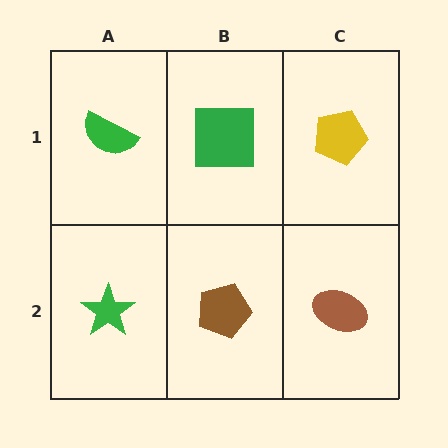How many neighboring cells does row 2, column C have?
2.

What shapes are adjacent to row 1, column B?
A brown pentagon (row 2, column B), a green semicircle (row 1, column A), a yellow pentagon (row 1, column C).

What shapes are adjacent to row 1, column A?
A green star (row 2, column A), a green square (row 1, column B).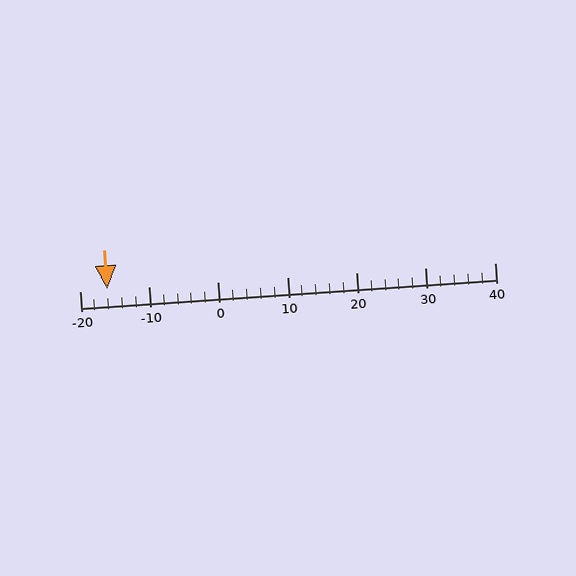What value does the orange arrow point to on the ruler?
The orange arrow points to approximately -16.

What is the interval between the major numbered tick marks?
The major tick marks are spaced 10 units apart.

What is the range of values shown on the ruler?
The ruler shows values from -20 to 40.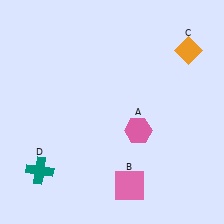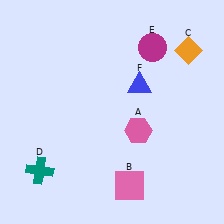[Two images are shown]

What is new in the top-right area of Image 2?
A blue triangle (F) was added in the top-right area of Image 2.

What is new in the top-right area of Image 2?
A magenta circle (E) was added in the top-right area of Image 2.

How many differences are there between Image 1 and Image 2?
There are 2 differences between the two images.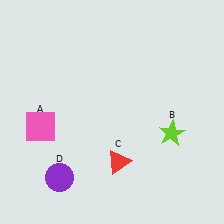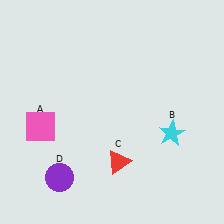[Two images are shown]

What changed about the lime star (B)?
In Image 1, B is lime. In Image 2, it changed to cyan.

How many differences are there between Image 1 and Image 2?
There is 1 difference between the two images.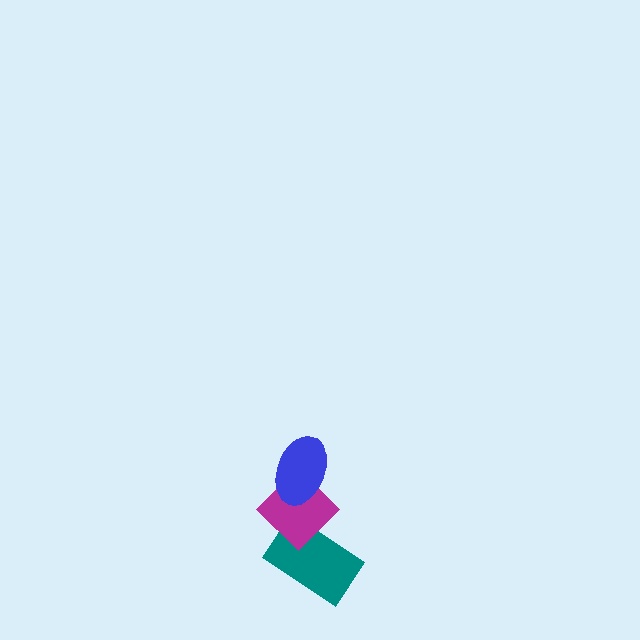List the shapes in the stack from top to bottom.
From top to bottom: the blue ellipse, the magenta diamond, the teal rectangle.